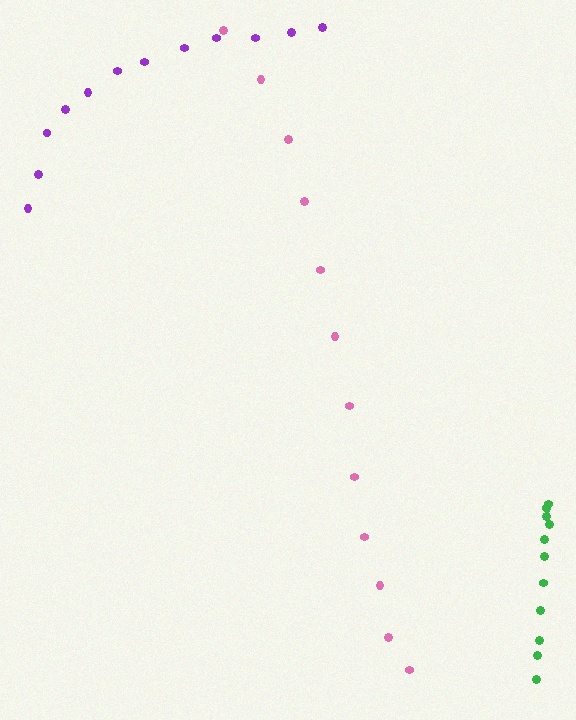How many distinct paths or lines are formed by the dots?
There are 3 distinct paths.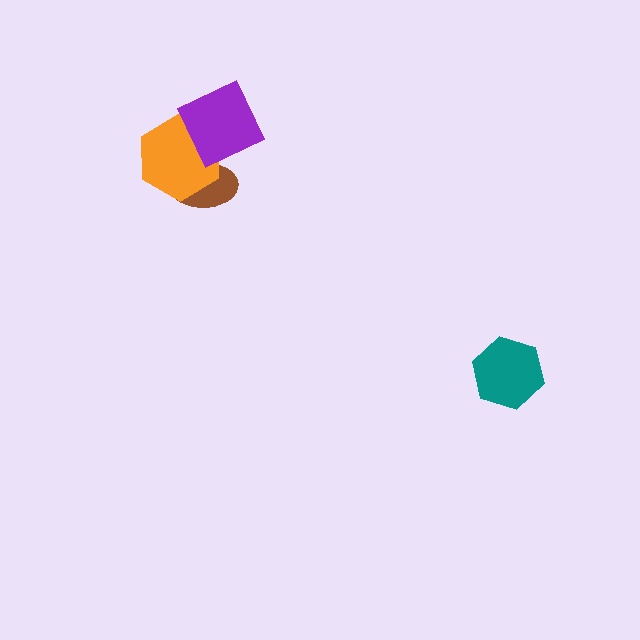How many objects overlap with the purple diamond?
2 objects overlap with the purple diamond.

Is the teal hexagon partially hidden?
No, no other shape covers it.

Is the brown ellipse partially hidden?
Yes, it is partially covered by another shape.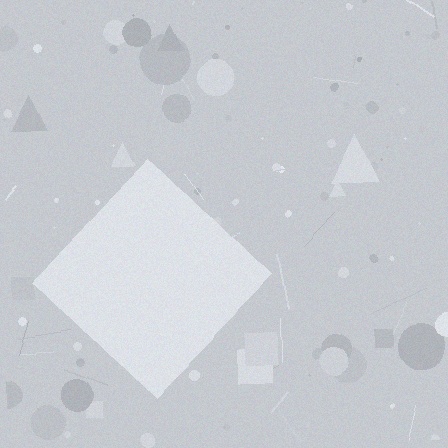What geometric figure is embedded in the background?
A diamond is embedded in the background.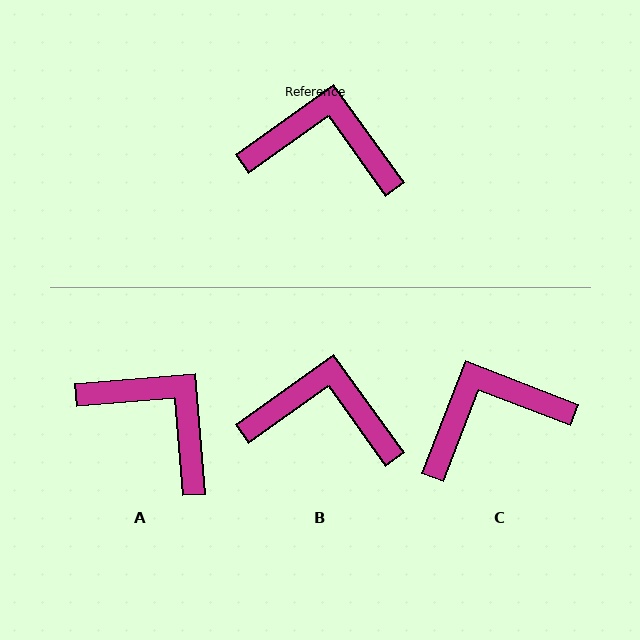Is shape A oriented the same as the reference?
No, it is off by about 31 degrees.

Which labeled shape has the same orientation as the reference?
B.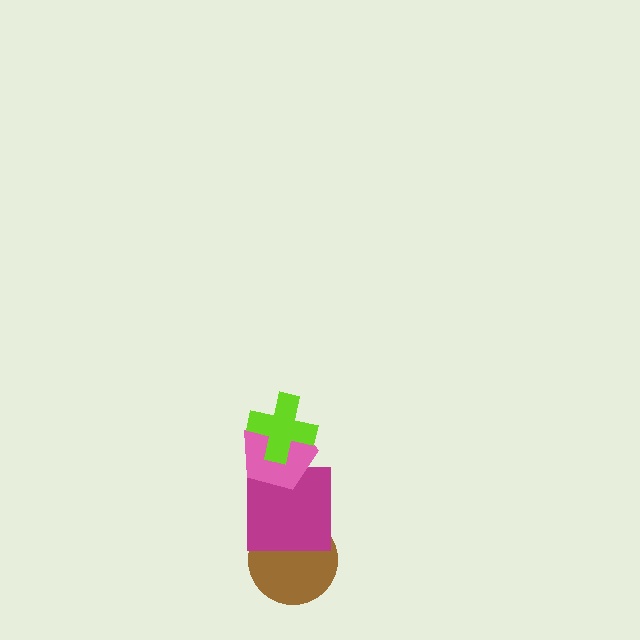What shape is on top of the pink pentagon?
The lime cross is on top of the pink pentagon.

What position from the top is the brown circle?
The brown circle is 4th from the top.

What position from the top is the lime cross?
The lime cross is 1st from the top.